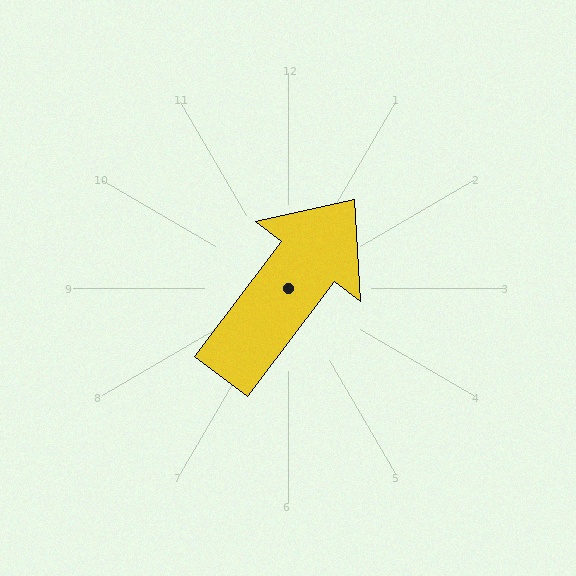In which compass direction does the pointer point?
Northeast.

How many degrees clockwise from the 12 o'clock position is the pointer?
Approximately 37 degrees.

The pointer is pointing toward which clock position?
Roughly 1 o'clock.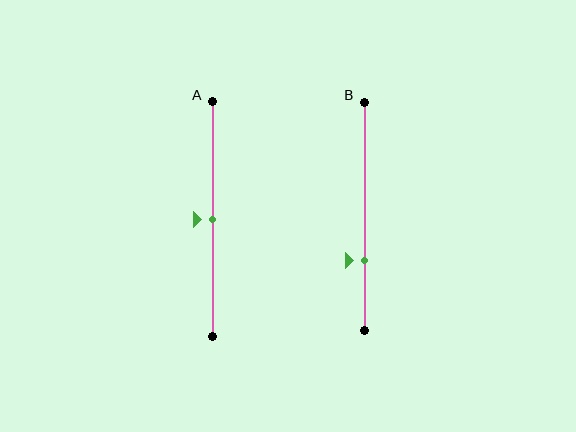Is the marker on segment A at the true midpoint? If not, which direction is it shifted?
Yes, the marker on segment A is at the true midpoint.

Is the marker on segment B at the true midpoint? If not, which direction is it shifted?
No, the marker on segment B is shifted downward by about 19% of the segment length.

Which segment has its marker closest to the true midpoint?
Segment A has its marker closest to the true midpoint.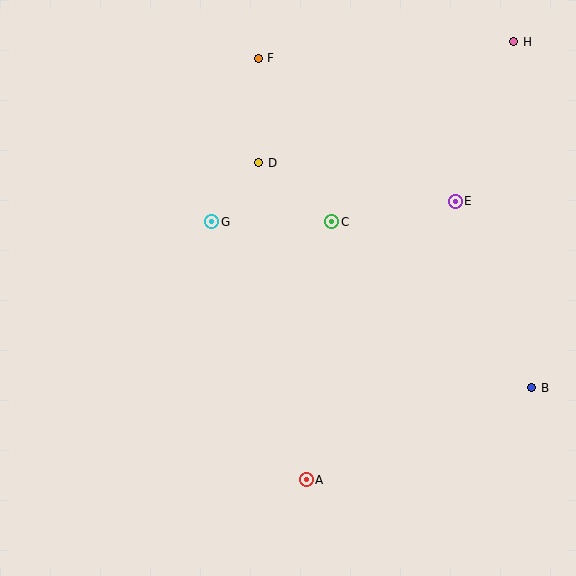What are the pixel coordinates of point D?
Point D is at (259, 163).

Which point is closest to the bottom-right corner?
Point B is closest to the bottom-right corner.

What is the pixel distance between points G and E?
The distance between G and E is 244 pixels.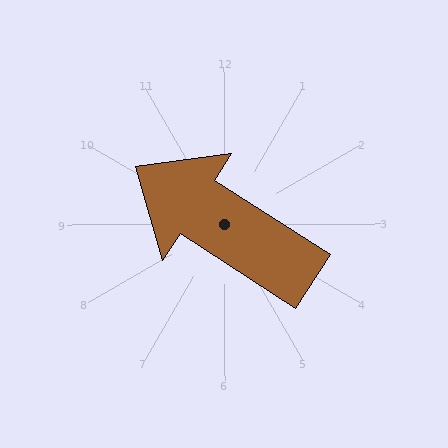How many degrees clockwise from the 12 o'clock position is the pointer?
Approximately 303 degrees.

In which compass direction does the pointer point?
Northwest.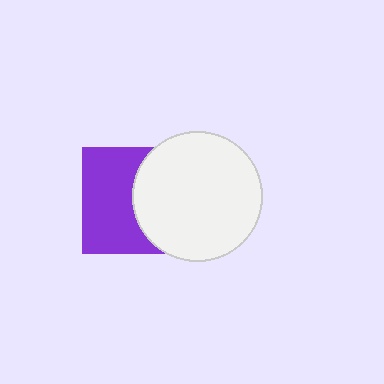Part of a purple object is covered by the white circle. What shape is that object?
It is a square.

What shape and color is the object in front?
The object in front is a white circle.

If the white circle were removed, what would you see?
You would see the complete purple square.